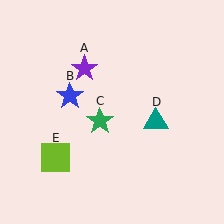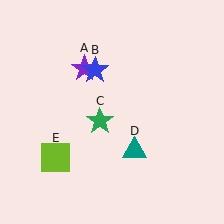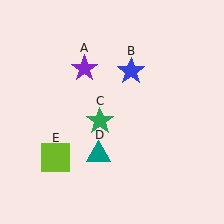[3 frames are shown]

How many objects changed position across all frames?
2 objects changed position: blue star (object B), teal triangle (object D).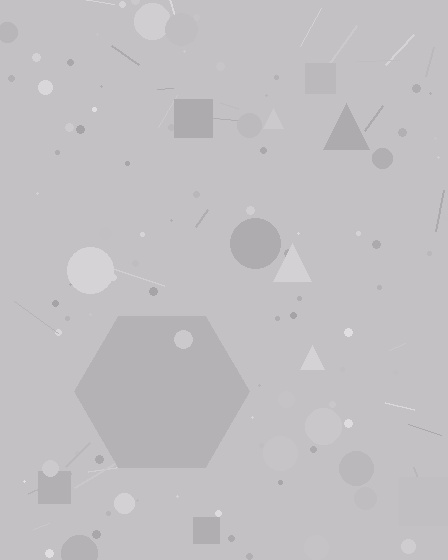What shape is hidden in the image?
A hexagon is hidden in the image.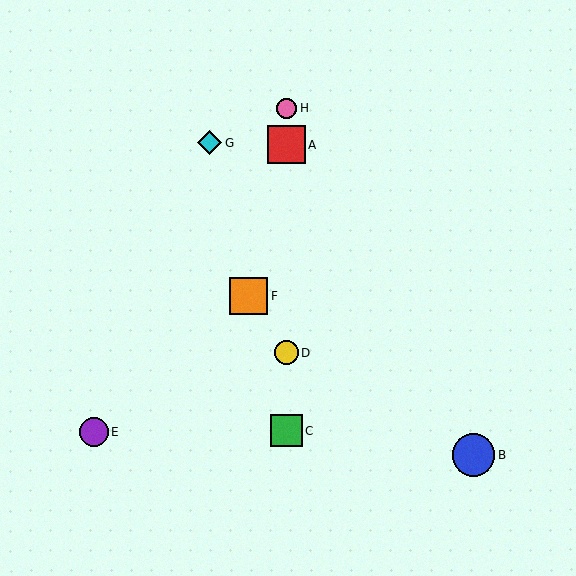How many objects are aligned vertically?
4 objects (A, C, D, H) are aligned vertically.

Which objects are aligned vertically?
Objects A, C, D, H are aligned vertically.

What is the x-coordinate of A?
Object A is at x≈286.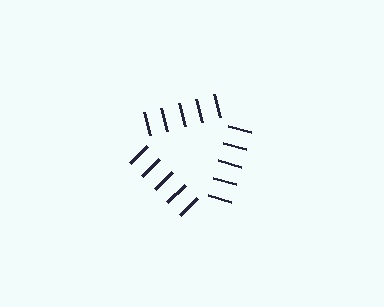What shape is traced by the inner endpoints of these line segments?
An illusory triangle — the line segments terminate on its edges but no continuous stroke is drawn.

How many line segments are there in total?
15 — 5 along each of the 3 edges.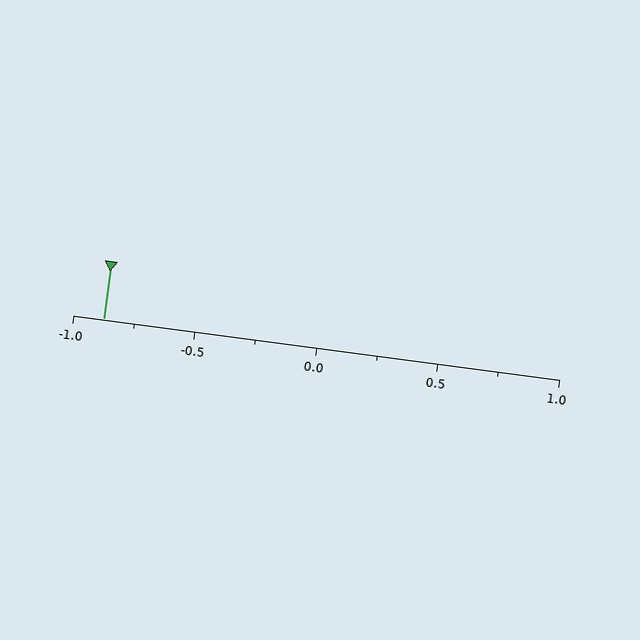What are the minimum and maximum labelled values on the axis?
The axis runs from -1.0 to 1.0.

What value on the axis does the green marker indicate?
The marker indicates approximately -0.88.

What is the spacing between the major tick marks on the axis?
The major ticks are spaced 0.5 apart.